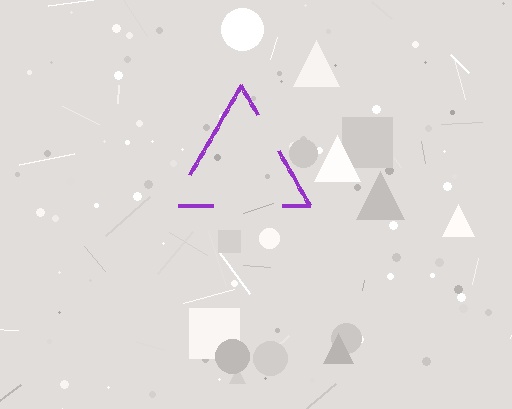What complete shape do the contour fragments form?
The contour fragments form a triangle.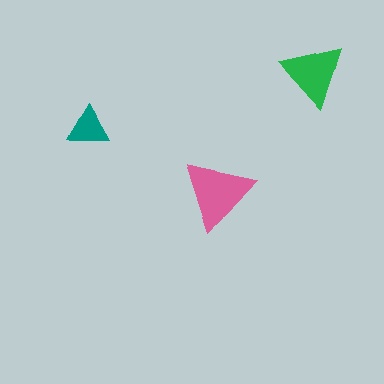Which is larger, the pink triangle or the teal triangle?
The pink one.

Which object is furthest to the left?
The teal triangle is leftmost.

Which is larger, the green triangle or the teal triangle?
The green one.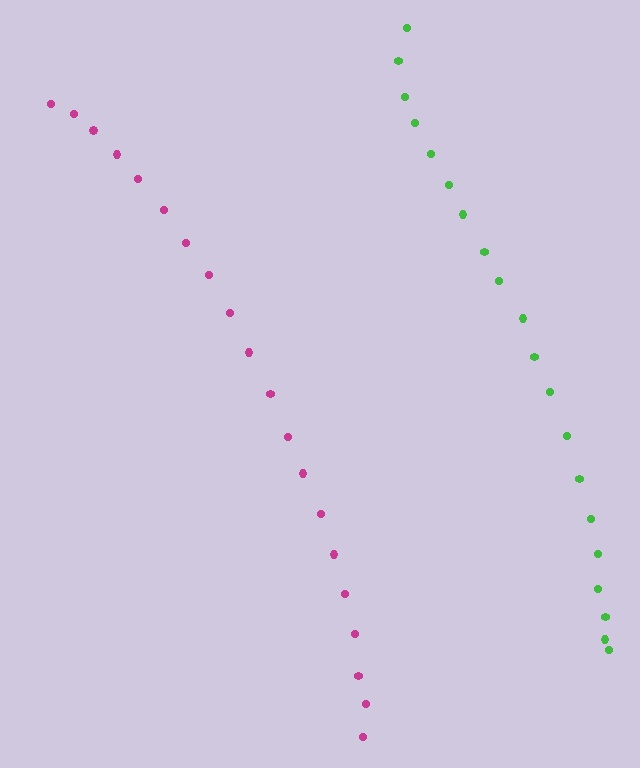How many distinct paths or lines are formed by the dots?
There are 2 distinct paths.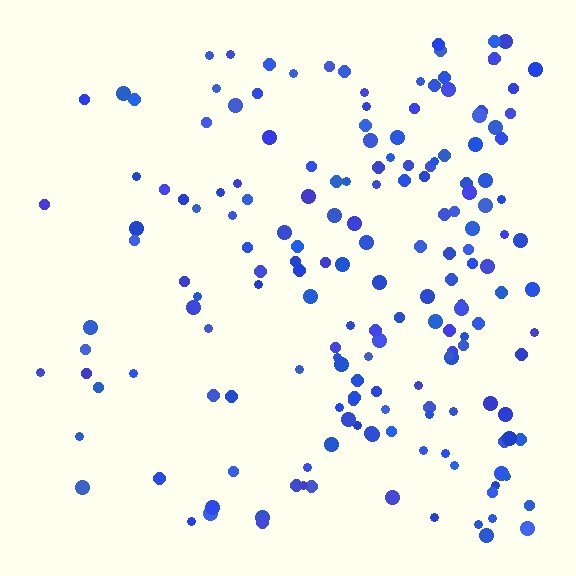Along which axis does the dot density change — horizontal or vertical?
Horizontal.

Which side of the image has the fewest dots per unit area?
The left.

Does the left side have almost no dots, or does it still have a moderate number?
Still a moderate number, just noticeably fewer than the right.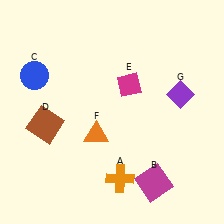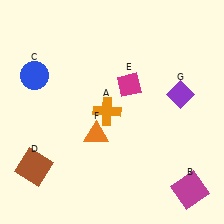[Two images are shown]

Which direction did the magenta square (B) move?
The magenta square (B) moved right.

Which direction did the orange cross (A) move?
The orange cross (A) moved up.